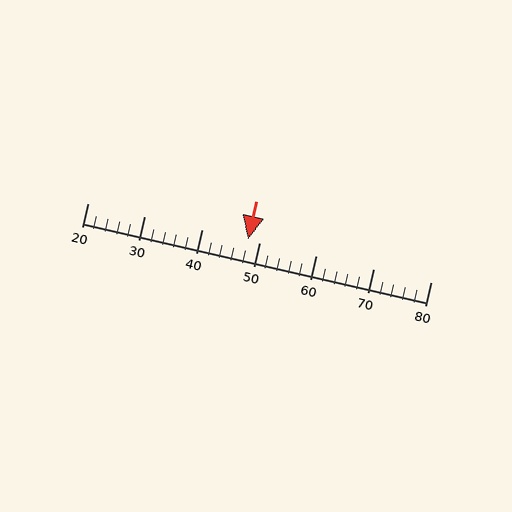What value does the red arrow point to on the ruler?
The red arrow points to approximately 48.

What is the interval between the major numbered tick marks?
The major tick marks are spaced 10 units apart.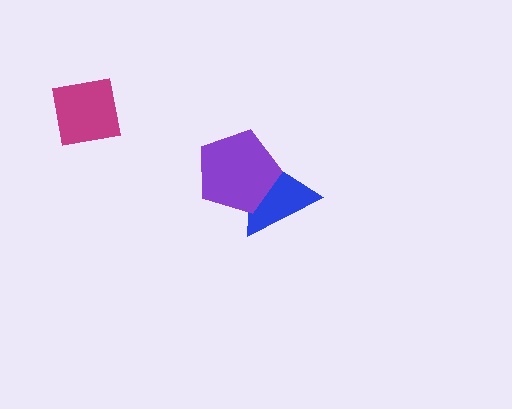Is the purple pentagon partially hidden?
No, no other shape covers it.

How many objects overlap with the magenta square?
0 objects overlap with the magenta square.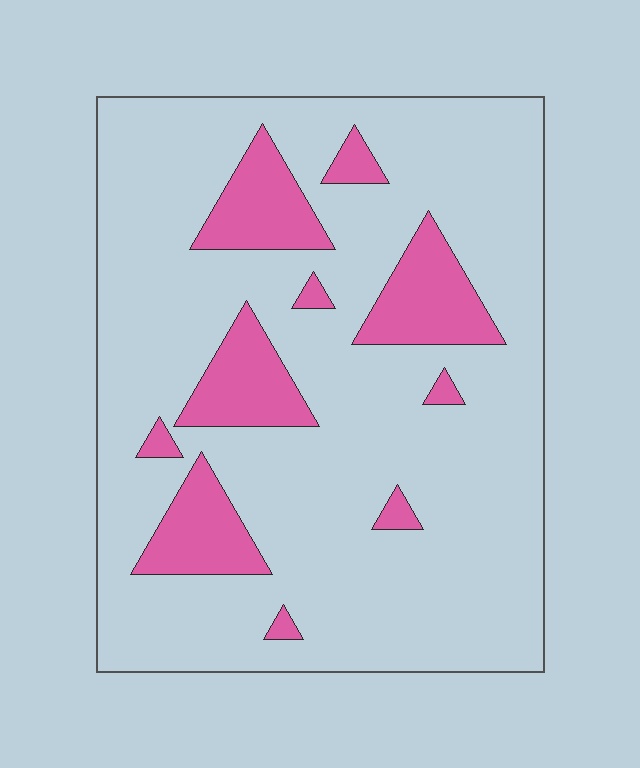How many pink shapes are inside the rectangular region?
10.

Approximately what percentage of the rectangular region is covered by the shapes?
Approximately 15%.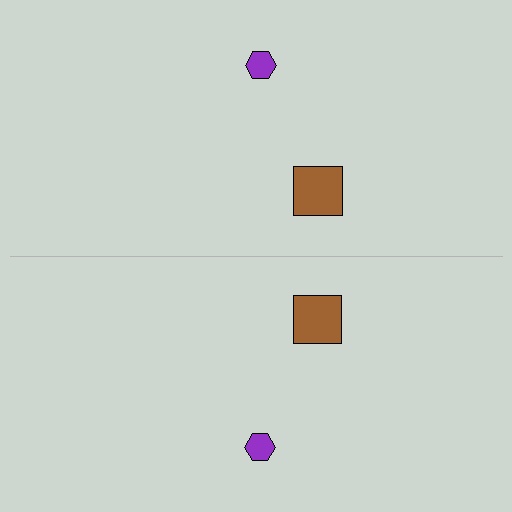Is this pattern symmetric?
Yes, this pattern has bilateral (reflection) symmetry.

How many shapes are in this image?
There are 4 shapes in this image.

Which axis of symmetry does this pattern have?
The pattern has a horizontal axis of symmetry running through the center of the image.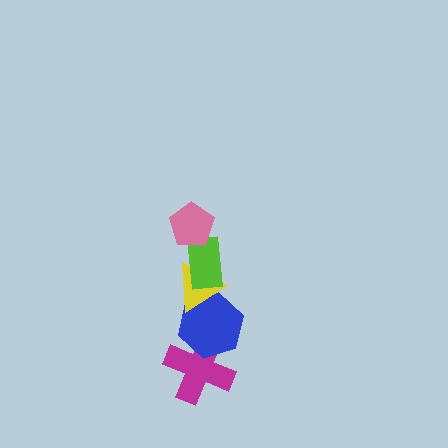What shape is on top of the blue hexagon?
The yellow triangle is on top of the blue hexagon.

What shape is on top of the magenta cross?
The blue hexagon is on top of the magenta cross.